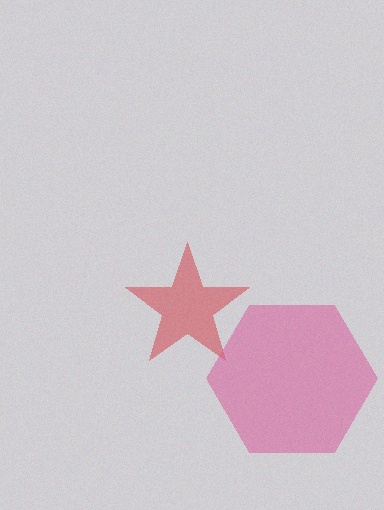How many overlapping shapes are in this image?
There are 2 overlapping shapes in the image.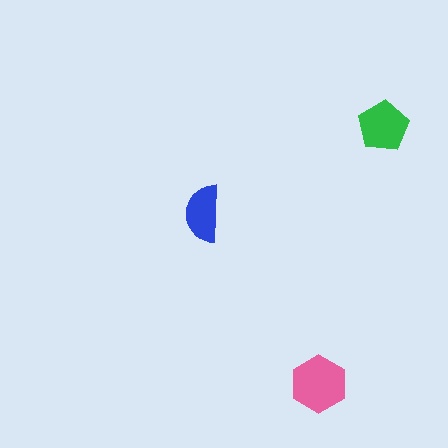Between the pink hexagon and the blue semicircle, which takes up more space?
The pink hexagon.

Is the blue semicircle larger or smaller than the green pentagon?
Smaller.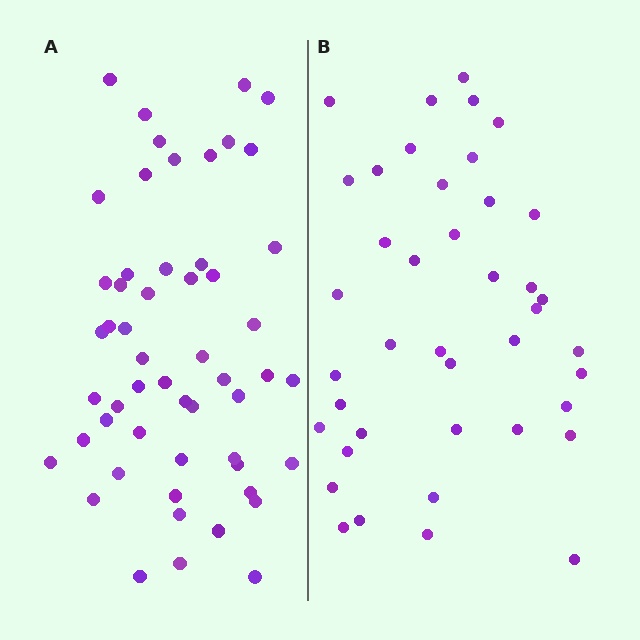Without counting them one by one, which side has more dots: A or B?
Region A (the left region) has more dots.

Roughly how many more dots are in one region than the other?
Region A has approximately 15 more dots than region B.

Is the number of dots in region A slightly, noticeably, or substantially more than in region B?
Region A has noticeably more, but not dramatically so. The ratio is roughly 1.3 to 1.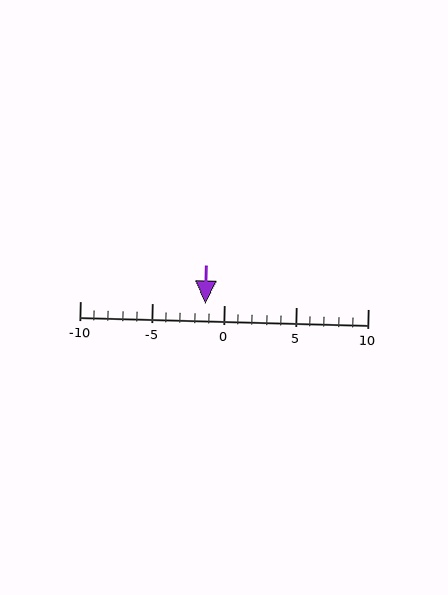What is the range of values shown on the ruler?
The ruler shows values from -10 to 10.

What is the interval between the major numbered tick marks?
The major tick marks are spaced 5 units apart.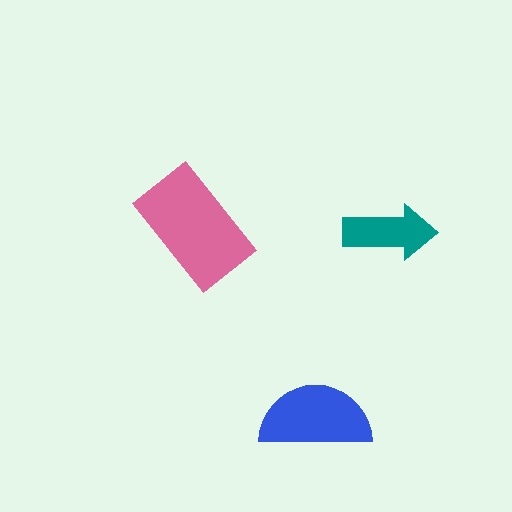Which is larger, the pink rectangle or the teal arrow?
The pink rectangle.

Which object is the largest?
The pink rectangle.